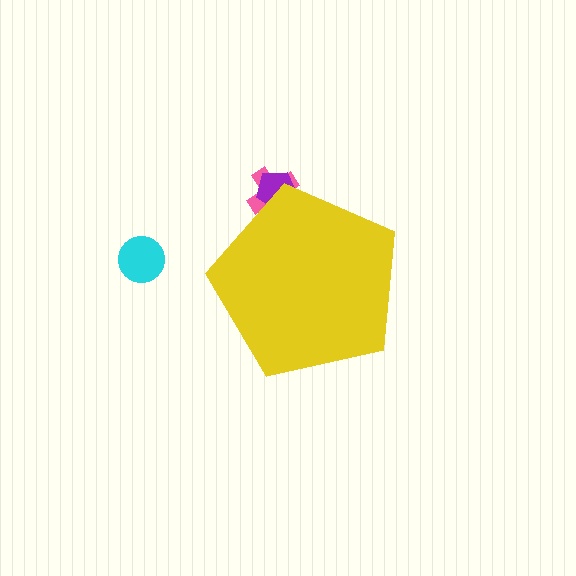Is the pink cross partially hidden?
Yes, the pink cross is partially hidden behind the yellow pentagon.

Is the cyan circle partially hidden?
No, the cyan circle is fully visible.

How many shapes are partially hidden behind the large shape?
2 shapes are partially hidden.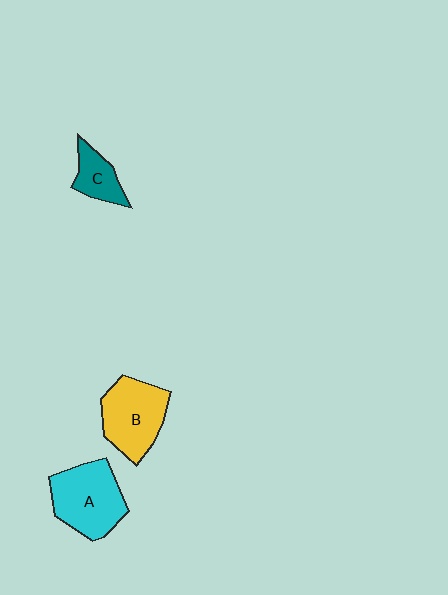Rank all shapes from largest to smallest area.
From largest to smallest: A (cyan), B (yellow), C (teal).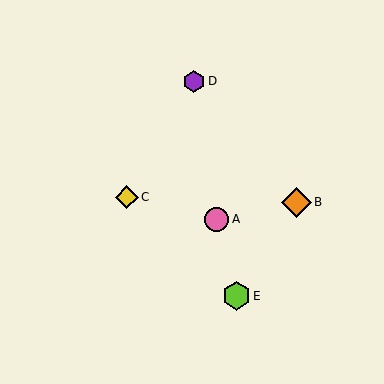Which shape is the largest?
The orange diamond (labeled B) is the largest.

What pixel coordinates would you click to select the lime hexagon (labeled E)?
Click at (236, 296) to select the lime hexagon E.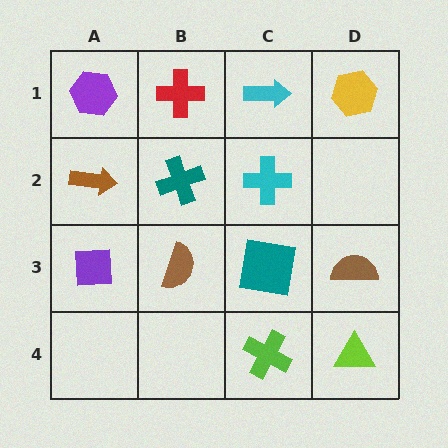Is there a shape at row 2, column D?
No, that cell is empty.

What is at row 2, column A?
A brown arrow.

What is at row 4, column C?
A lime cross.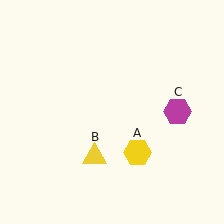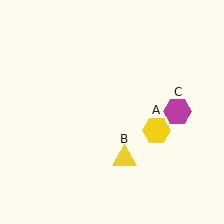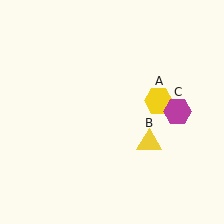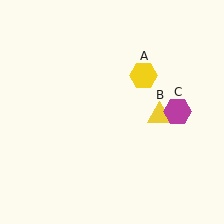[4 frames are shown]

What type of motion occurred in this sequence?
The yellow hexagon (object A), yellow triangle (object B) rotated counterclockwise around the center of the scene.